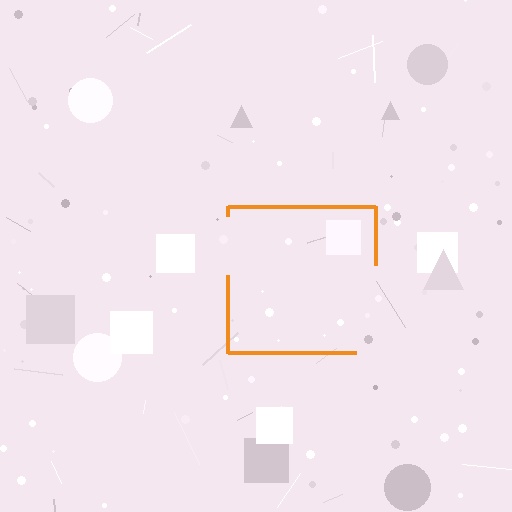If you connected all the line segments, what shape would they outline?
They would outline a square.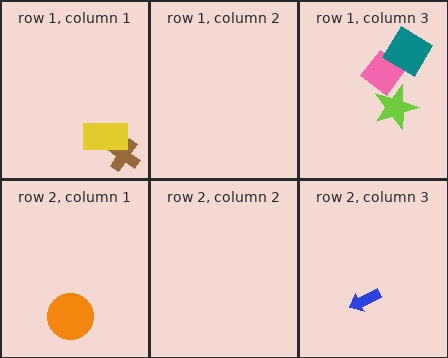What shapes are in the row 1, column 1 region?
The brown cross, the yellow rectangle.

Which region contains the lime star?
The row 1, column 3 region.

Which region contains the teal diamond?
The row 1, column 3 region.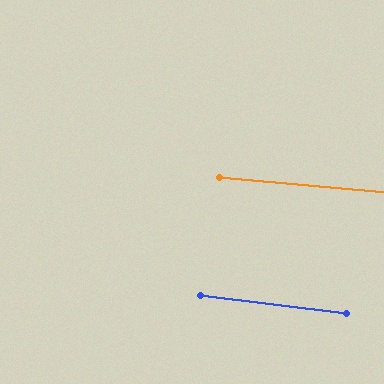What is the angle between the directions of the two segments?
Approximately 2 degrees.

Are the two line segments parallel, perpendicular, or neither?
Parallel — their directions differ by only 1.8°.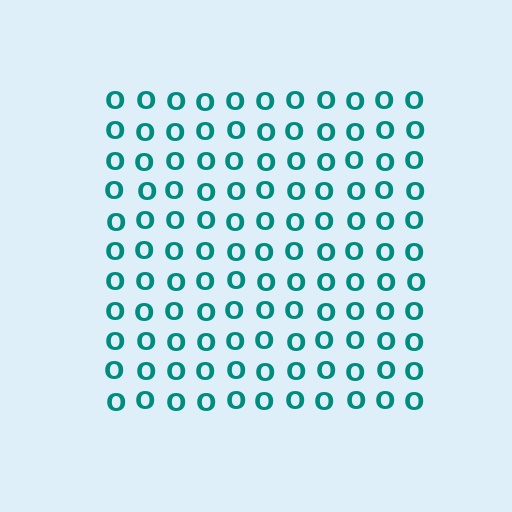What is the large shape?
The large shape is a square.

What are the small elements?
The small elements are letter O's.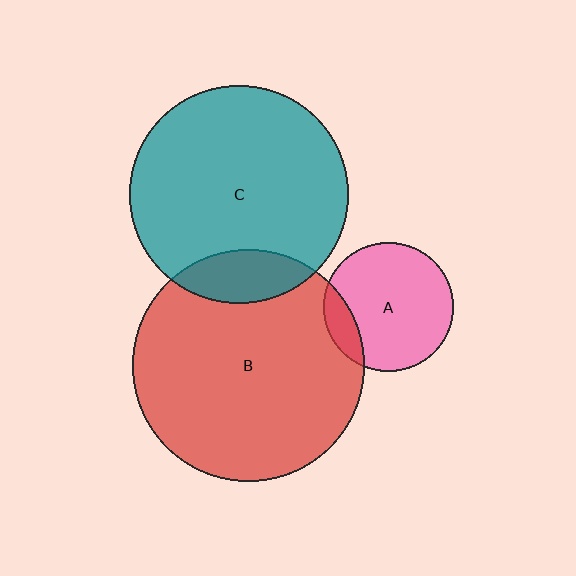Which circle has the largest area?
Circle B (red).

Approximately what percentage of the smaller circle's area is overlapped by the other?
Approximately 15%.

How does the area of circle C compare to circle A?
Approximately 2.9 times.